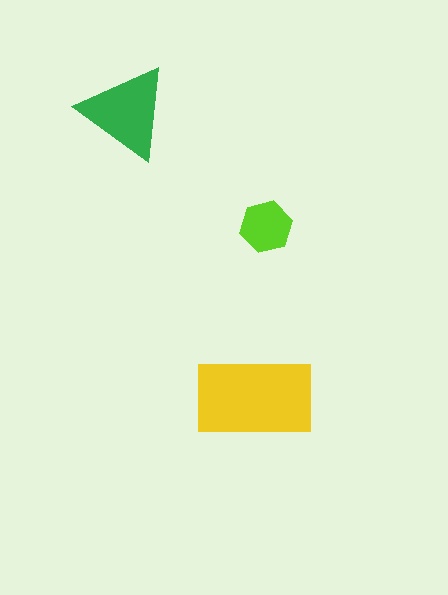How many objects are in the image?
There are 3 objects in the image.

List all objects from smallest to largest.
The lime hexagon, the green triangle, the yellow rectangle.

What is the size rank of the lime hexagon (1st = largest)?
3rd.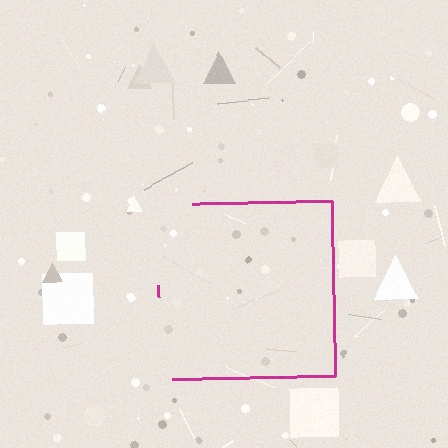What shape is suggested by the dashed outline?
The dashed outline suggests a square.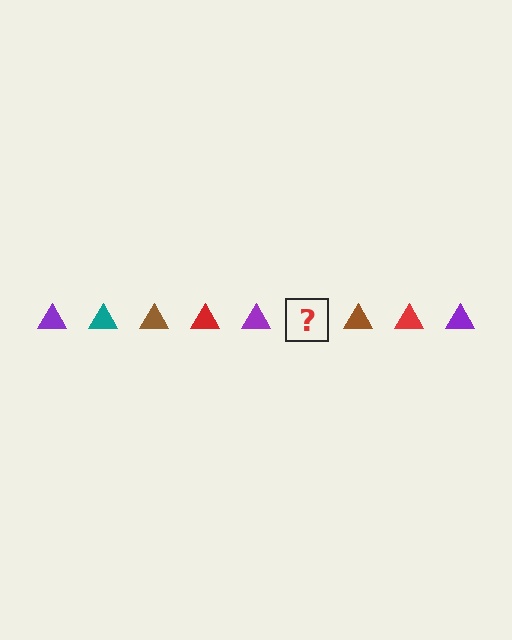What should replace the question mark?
The question mark should be replaced with a teal triangle.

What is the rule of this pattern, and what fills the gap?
The rule is that the pattern cycles through purple, teal, brown, red triangles. The gap should be filled with a teal triangle.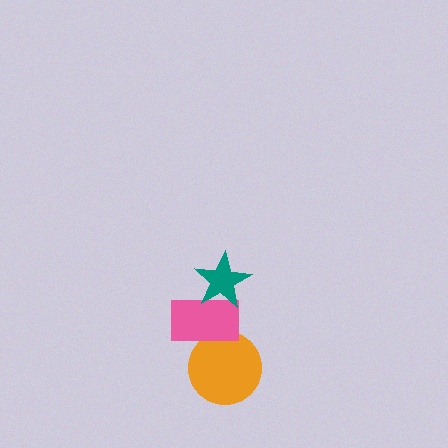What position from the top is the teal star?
The teal star is 1st from the top.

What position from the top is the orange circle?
The orange circle is 3rd from the top.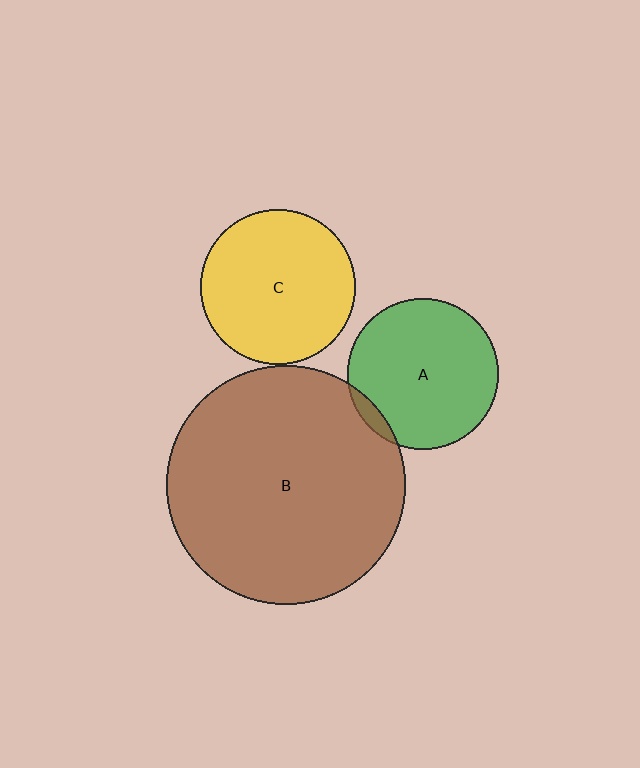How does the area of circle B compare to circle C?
Approximately 2.4 times.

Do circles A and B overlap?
Yes.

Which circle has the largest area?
Circle B (brown).